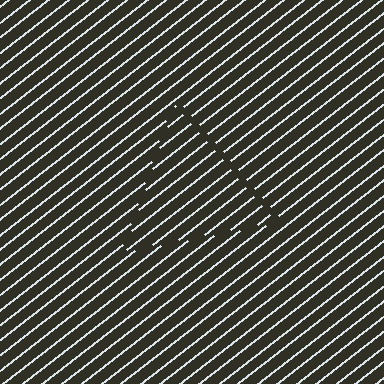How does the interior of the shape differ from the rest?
The interior of the shape contains the same grating, shifted by half a period — the contour is defined by the phase discontinuity where line-ends from the inner and outer gratings abut.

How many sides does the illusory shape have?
3 sides — the line-ends trace a triangle.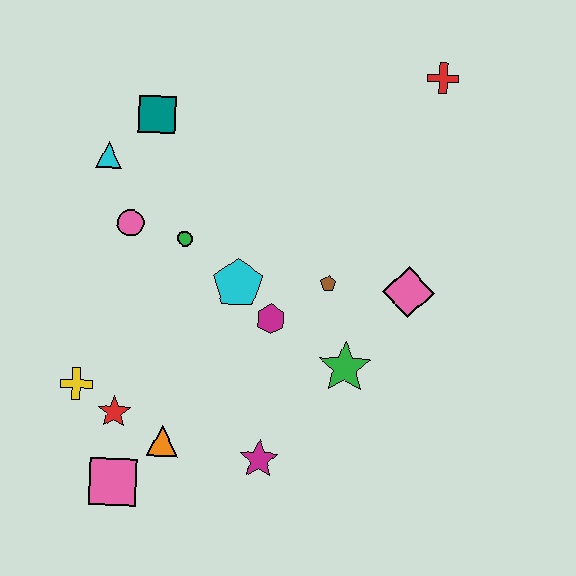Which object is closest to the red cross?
The pink diamond is closest to the red cross.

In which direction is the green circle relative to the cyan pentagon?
The green circle is to the left of the cyan pentagon.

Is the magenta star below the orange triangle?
Yes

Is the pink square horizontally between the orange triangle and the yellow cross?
Yes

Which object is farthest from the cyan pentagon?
The red cross is farthest from the cyan pentagon.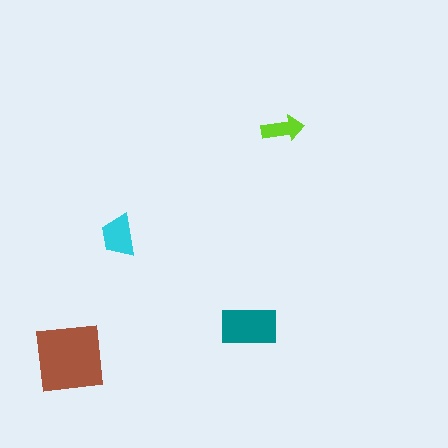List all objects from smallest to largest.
The lime arrow, the cyan trapezoid, the teal rectangle, the brown square.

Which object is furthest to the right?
The lime arrow is rightmost.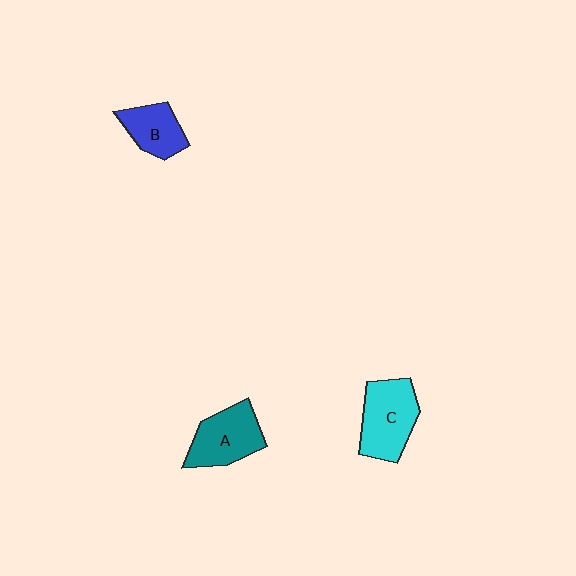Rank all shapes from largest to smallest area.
From largest to smallest: C (cyan), A (teal), B (blue).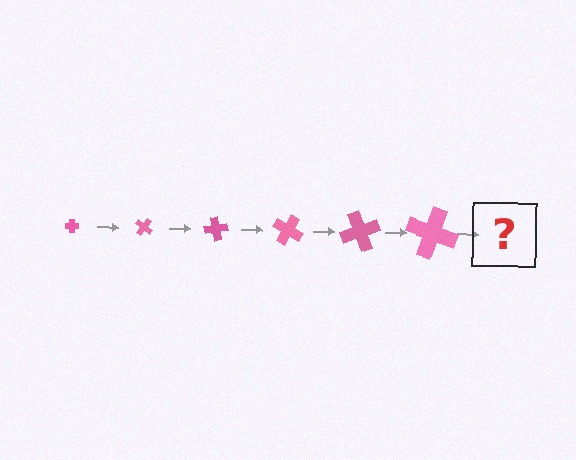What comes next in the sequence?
The next element should be a cross, larger than the previous one and rotated 240 degrees from the start.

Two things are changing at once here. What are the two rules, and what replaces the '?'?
The two rules are that the cross grows larger each step and it rotates 40 degrees each step. The '?' should be a cross, larger than the previous one and rotated 240 degrees from the start.